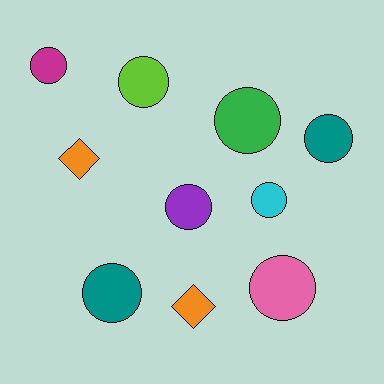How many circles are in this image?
There are 8 circles.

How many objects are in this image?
There are 10 objects.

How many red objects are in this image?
There are no red objects.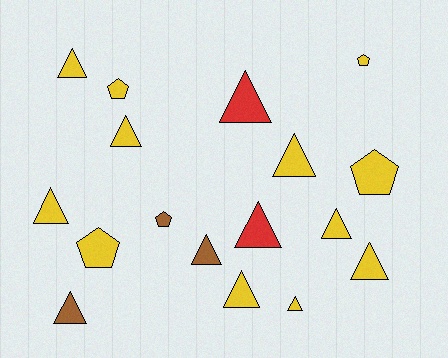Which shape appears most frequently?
Triangle, with 12 objects.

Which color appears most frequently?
Yellow, with 12 objects.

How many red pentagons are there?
There are no red pentagons.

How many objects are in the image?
There are 17 objects.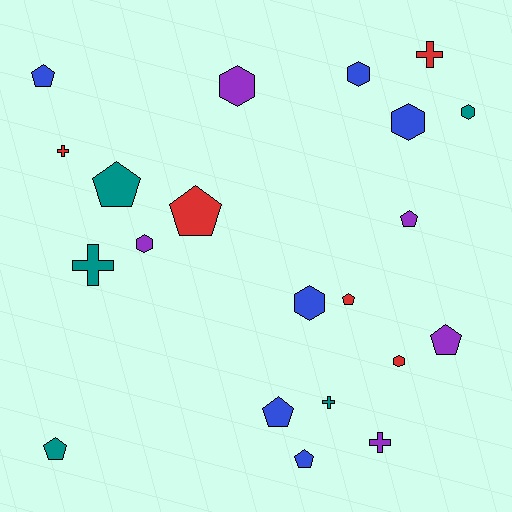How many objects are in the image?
There are 21 objects.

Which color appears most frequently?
Blue, with 6 objects.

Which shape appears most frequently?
Pentagon, with 9 objects.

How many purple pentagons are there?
There are 2 purple pentagons.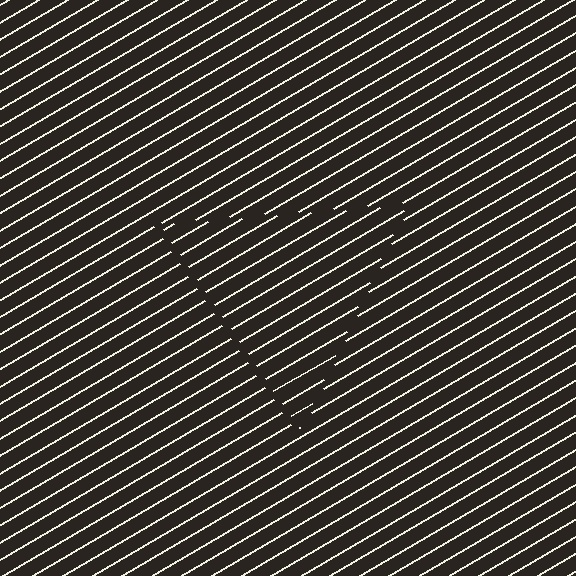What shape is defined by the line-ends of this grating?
An illusory triangle. The interior of the shape contains the same grating, shifted by half a period — the contour is defined by the phase discontinuity where line-ends from the inner and outer gratings abut.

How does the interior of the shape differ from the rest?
The interior of the shape contains the same grating, shifted by half a period — the contour is defined by the phase discontinuity where line-ends from the inner and outer gratings abut.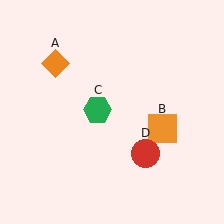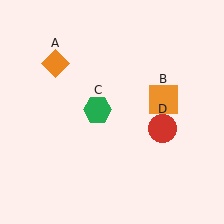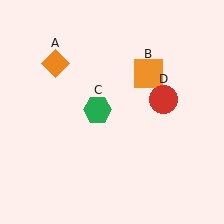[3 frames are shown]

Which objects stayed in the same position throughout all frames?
Orange diamond (object A) and green hexagon (object C) remained stationary.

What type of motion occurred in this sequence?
The orange square (object B), red circle (object D) rotated counterclockwise around the center of the scene.